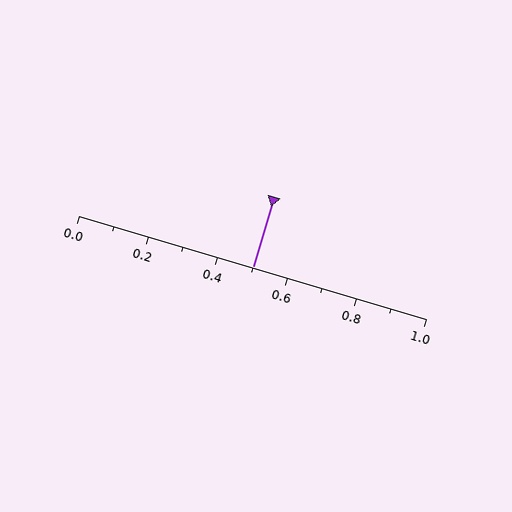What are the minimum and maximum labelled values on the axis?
The axis runs from 0.0 to 1.0.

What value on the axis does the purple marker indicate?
The marker indicates approximately 0.5.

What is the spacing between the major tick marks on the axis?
The major ticks are spaced 0.2 apart.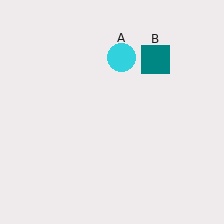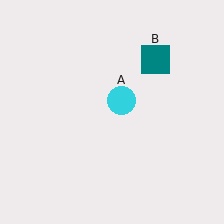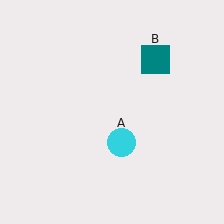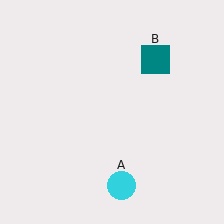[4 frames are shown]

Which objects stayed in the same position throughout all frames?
Teal square (object B) remained stationary.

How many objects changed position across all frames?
1 object changed position: cyan circle (object A).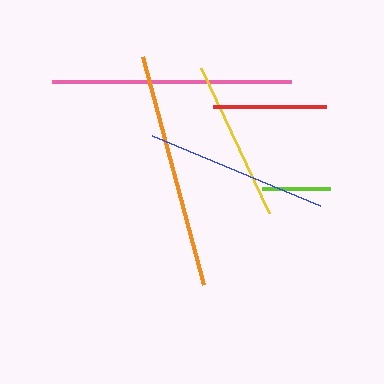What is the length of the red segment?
The red segment is approximately 113 pixels long.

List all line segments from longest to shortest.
From longest to shortest: pink, orange, blue, yellow, red, lime.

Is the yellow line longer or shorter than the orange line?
The orange line is longer than the yellow line.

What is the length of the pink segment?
The pink segment is approximately 239 pixels long.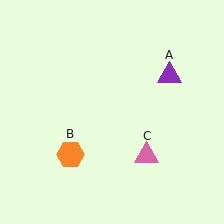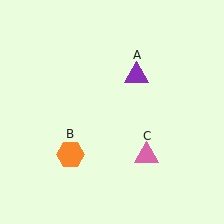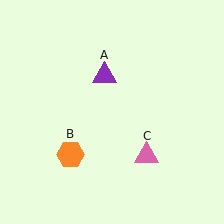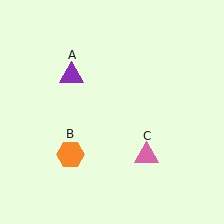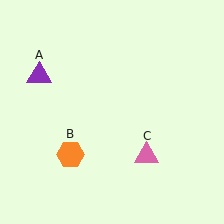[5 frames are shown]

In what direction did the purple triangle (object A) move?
The purple triangle (object A) moved left.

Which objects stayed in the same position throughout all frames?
Orange hexagon (object B) and pink triangle (object C) remained stationary.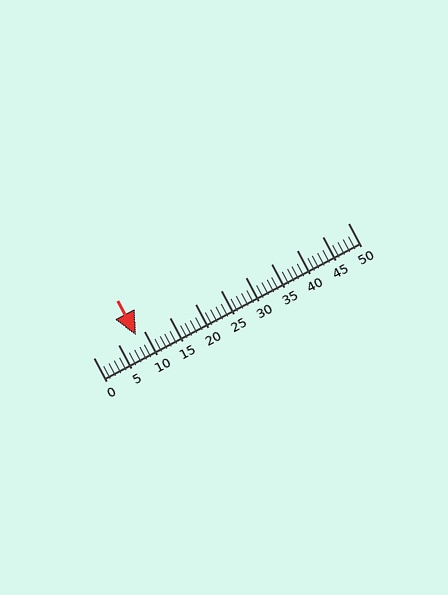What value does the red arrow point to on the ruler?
The red arrow points to approximately 8.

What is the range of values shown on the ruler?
The ruler shows values from 0 to 50.